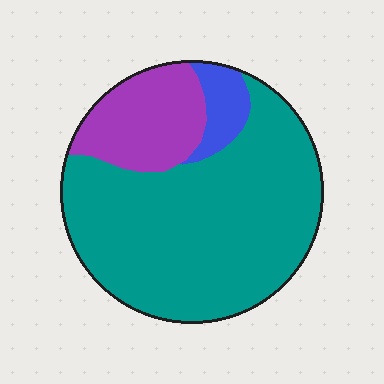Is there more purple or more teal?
Teal.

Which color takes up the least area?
Blue, at roughly 5%.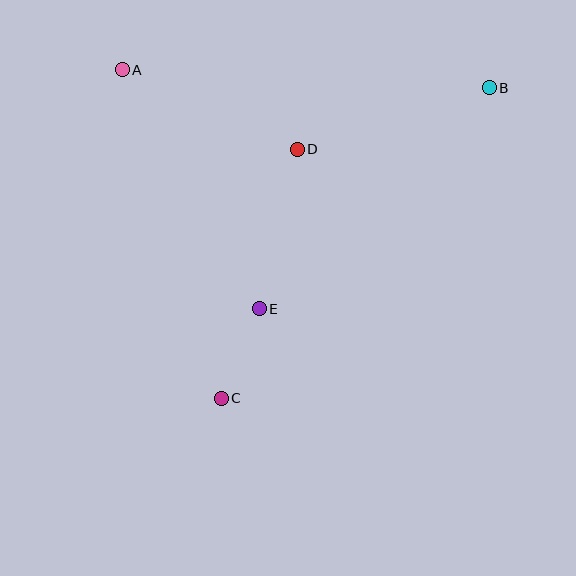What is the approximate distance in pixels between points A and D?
The distance between A and D is approximately 192 pixels.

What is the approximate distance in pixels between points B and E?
The distance between B and E is approximately 319 pixels.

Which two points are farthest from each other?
Points B and C are farthest from each other.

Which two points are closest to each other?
Points C and E are closest to each other.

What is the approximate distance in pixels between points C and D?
The distance between C and D is approximately 260 pixels.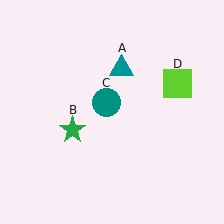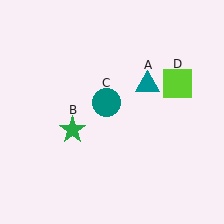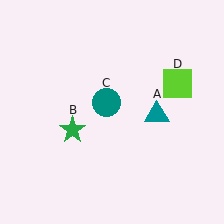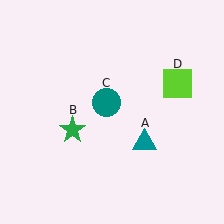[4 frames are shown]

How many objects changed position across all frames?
1 object changed position: teal triangle (object A).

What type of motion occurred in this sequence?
The teal triangle (object A) rotated clockwise around the center of the scene.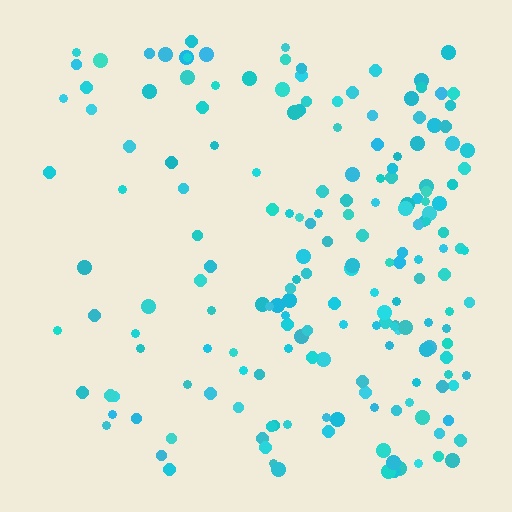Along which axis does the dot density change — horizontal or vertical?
Horizontal.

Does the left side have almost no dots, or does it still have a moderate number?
Still a moderate number, just noticeably fewer than the right.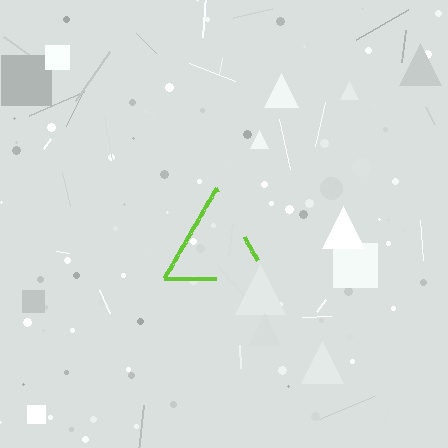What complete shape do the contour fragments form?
The contour fragments form a triangle.